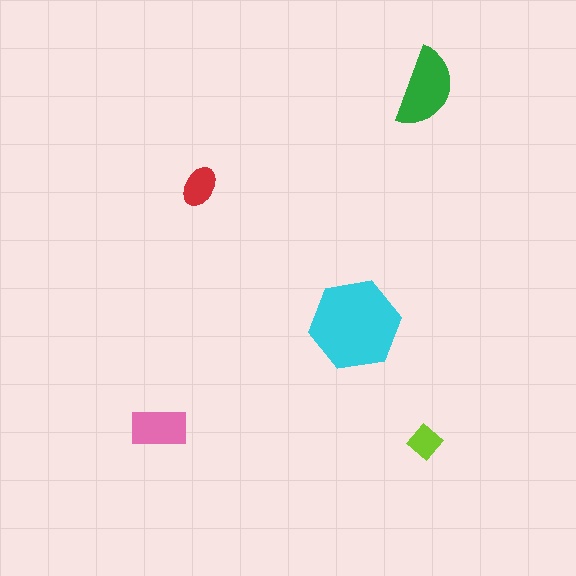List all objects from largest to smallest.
The cyan hexagon, the green semicircle, the pink rectangle, the red ellipse, the lime diamond.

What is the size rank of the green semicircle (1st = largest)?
2nd.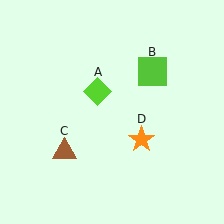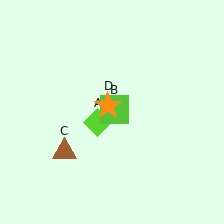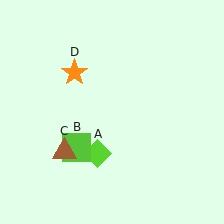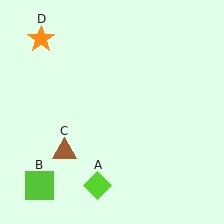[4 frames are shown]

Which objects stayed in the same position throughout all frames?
Brown triangle (object C) remained stationary.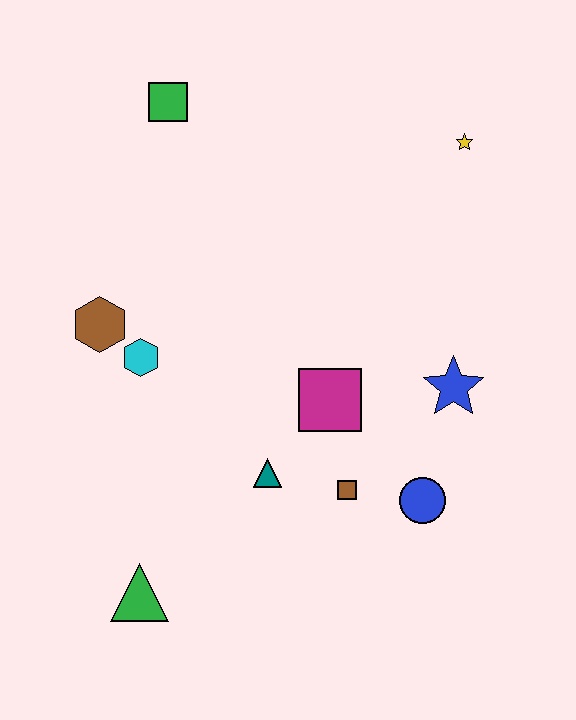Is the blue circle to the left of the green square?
No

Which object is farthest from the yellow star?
The green triangle is farthest from the yellow star.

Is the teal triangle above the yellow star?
No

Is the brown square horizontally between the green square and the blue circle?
Yes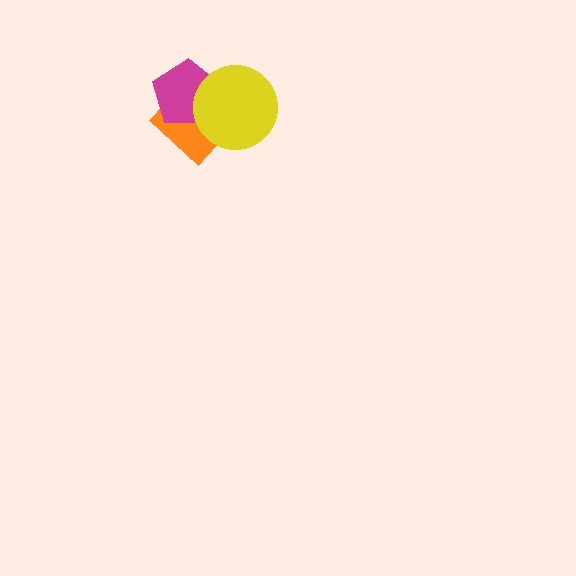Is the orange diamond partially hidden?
Yes, it is partially covered by another shape.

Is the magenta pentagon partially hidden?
Yes, it is partially covered by another shape.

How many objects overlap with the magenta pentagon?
2 objects overlap with the magenta pentagon.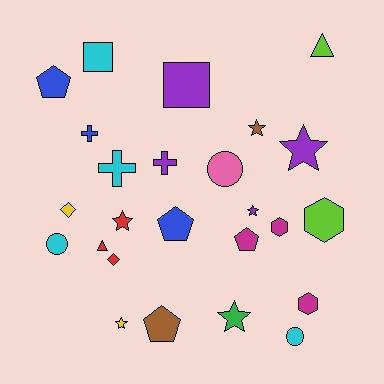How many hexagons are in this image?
There are 3 hexagons.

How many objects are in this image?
There are 25 objects.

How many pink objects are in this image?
There is 1 pink object.